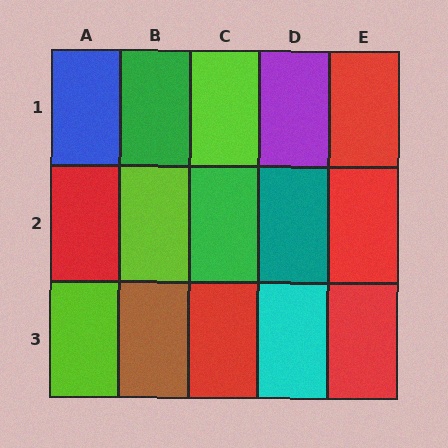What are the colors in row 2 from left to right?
Red, lime, green, teal, red.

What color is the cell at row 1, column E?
Red.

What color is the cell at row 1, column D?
Purple.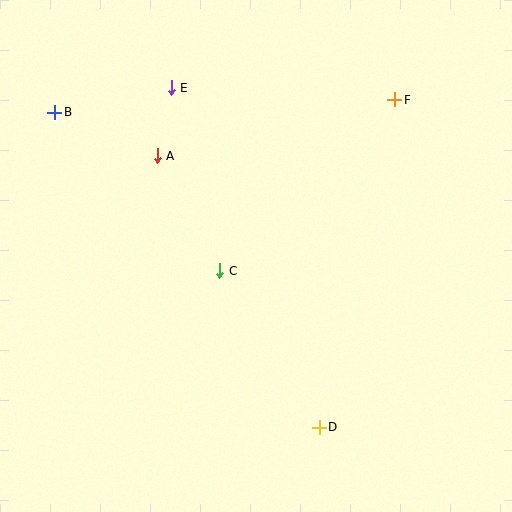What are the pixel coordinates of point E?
Point E is at (171, 88).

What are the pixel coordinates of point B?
Point B is at (55, 112).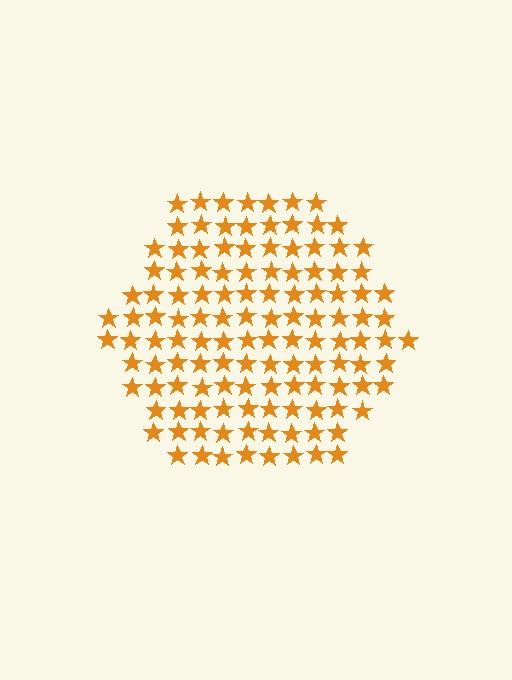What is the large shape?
The large shape is a hexagon.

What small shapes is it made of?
It is made of small stars.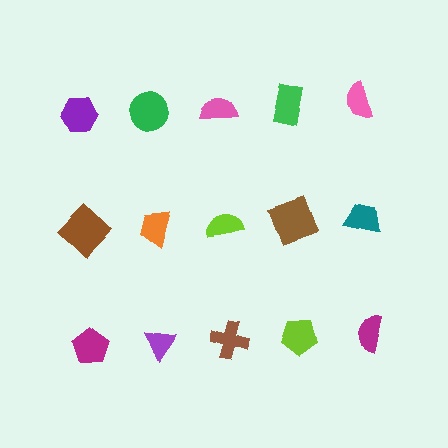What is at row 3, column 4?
A lime pentagon.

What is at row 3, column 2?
A purple triangle.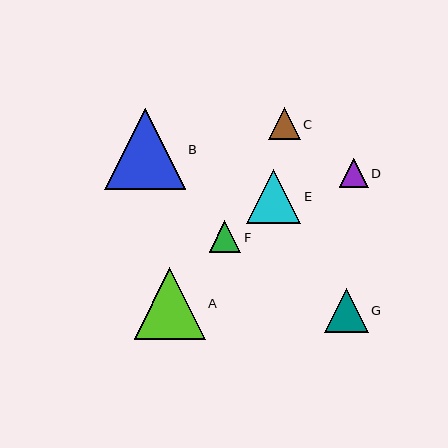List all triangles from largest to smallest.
From largest to smallest: B, A, E, G, C, F, D.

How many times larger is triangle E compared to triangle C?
Triangle E is approximately 1.7 times the size of triangle C.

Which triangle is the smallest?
Triangle D is the smallest with a size of approximately 29 pixels.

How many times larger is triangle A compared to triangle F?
Triangle A is approximately 2.3 times the size of triangle F.